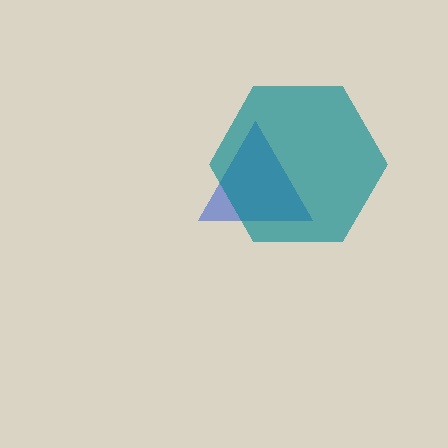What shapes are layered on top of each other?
The layered shapes are: a blue triangle, a teal hexagon.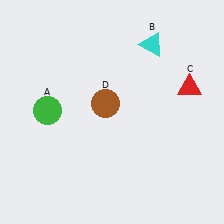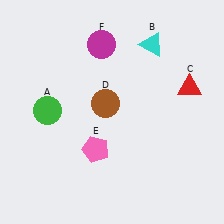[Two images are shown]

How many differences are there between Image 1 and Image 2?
There are 2 differences between the two images.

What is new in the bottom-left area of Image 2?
A pink pentagon (E) was added in the bottom-left area of Image 2.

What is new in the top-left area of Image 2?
A magenta circle (F) was added in the top-left area of Image 2.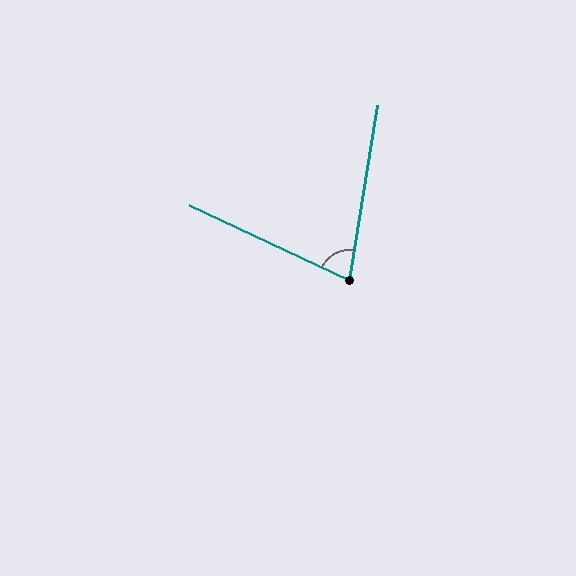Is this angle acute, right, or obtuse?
It is acute.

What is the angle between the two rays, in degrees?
Approximately 74 degrees.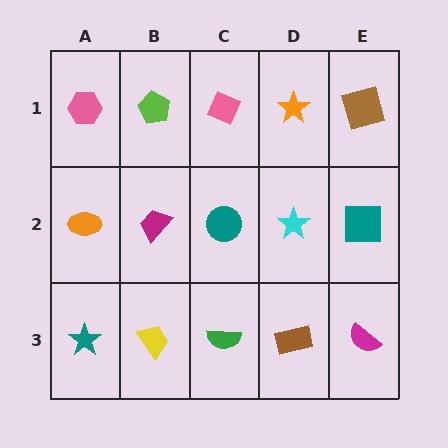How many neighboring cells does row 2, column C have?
4.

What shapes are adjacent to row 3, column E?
A teal square (row 2, column E), a brown rectangle (row 3, column D).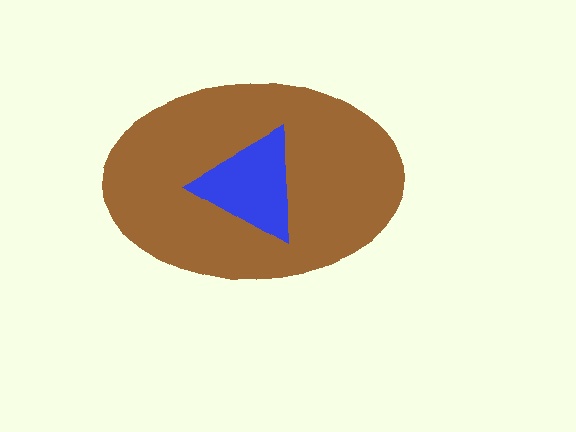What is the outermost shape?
The brown ellipse.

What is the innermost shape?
The blue triangle.